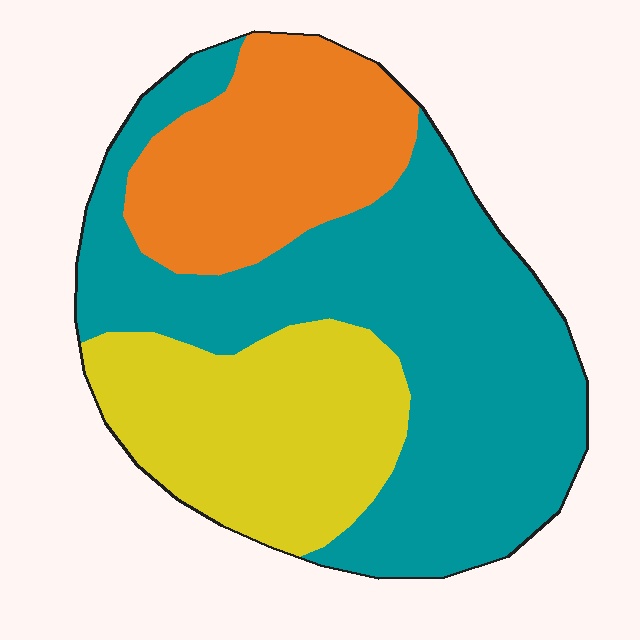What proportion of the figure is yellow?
Yellow takes up about one quarter (1/4) of the figure.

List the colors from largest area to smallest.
From largest to smallest: teal, yellow, orange.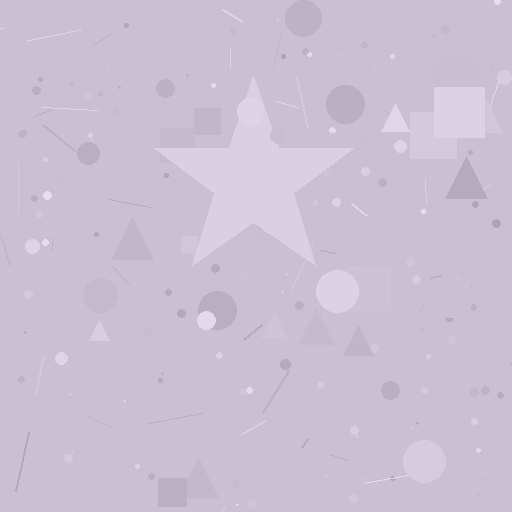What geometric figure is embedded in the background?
A star is embedded in the background.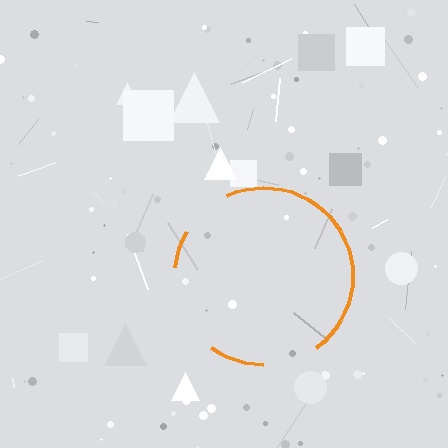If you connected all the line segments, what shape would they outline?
They would outline a circle.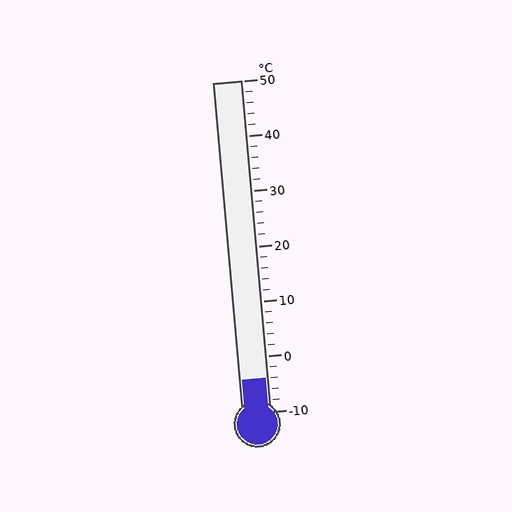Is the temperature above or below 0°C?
The temperature is below 0°C.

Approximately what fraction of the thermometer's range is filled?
The thermometer is filled to approximately 10% of its range.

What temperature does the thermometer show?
The thermometer shows approximately -4°C.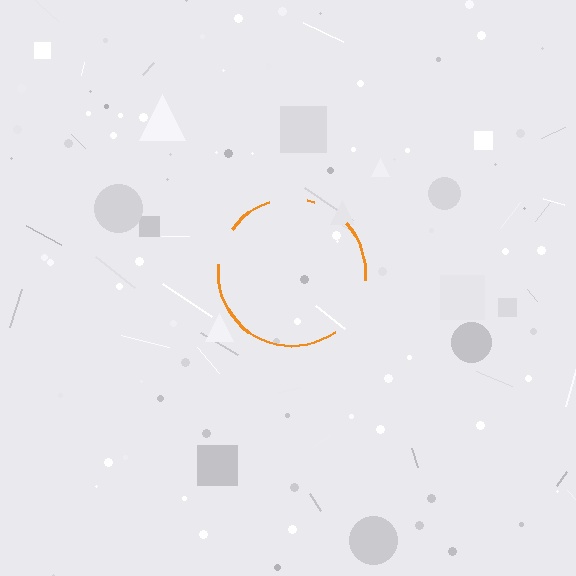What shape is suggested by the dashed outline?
The dashed outline suggests a circle.